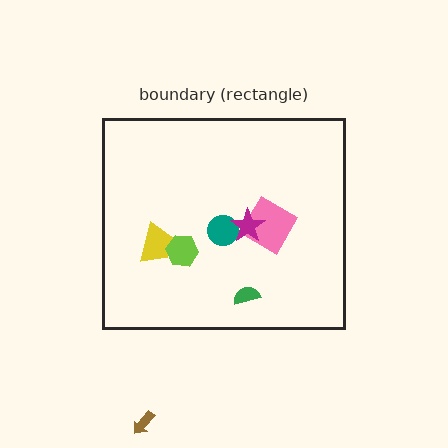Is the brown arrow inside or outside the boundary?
Outside.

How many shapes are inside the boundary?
6 inside, 1 outside.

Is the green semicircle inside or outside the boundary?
Inside.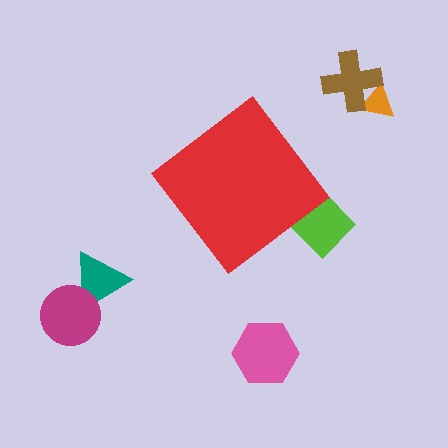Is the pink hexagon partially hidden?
No, the pink hexagon is fully visible.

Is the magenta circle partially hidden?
No, the magenta circle is fully visible.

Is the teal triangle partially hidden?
No, the teal triangle is fully visible.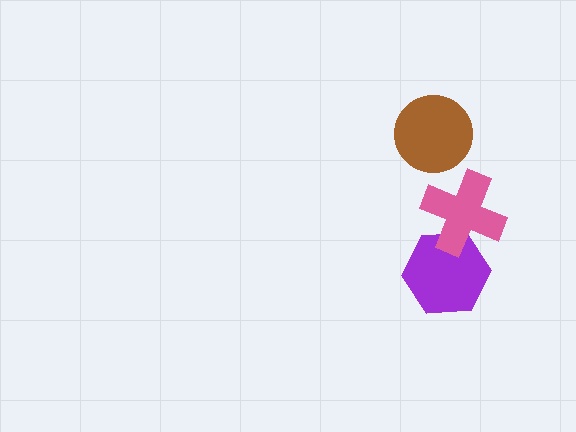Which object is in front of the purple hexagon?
The pink cross is in front of the purple hexagon.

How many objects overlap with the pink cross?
1 object overlaps with the pink cross.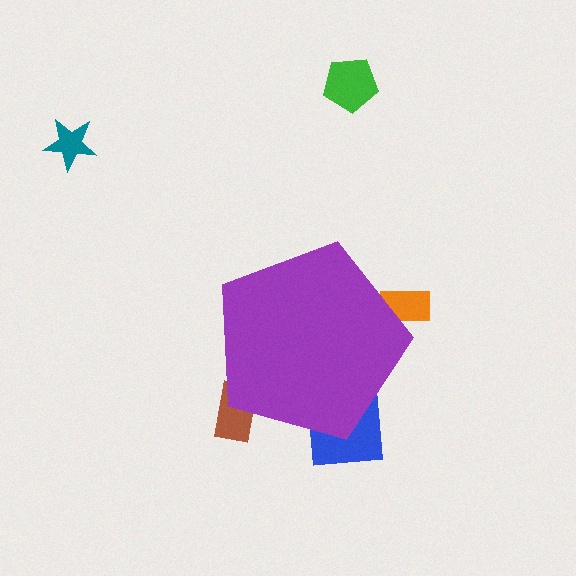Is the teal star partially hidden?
No, the teal star is fully visible.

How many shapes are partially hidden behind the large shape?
3 shapes are partially hidden.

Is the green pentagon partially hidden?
No, the green pentagon is fully visible.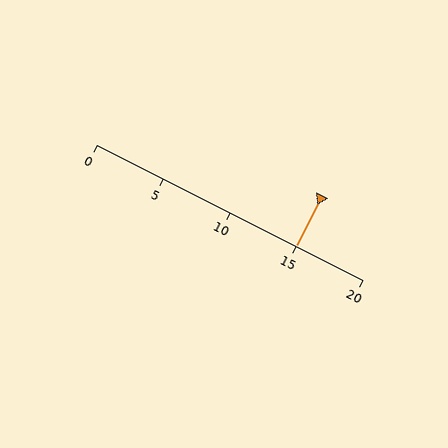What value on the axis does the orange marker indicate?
The marker indicates approximately 15.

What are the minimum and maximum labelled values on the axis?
The axis runs from 0 to 20.